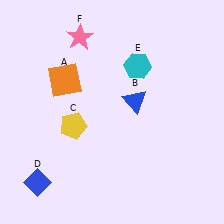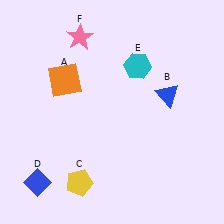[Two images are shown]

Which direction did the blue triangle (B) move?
The blue triangle (B) moved right.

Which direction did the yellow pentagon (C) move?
The yellow pentagon (C) moved down.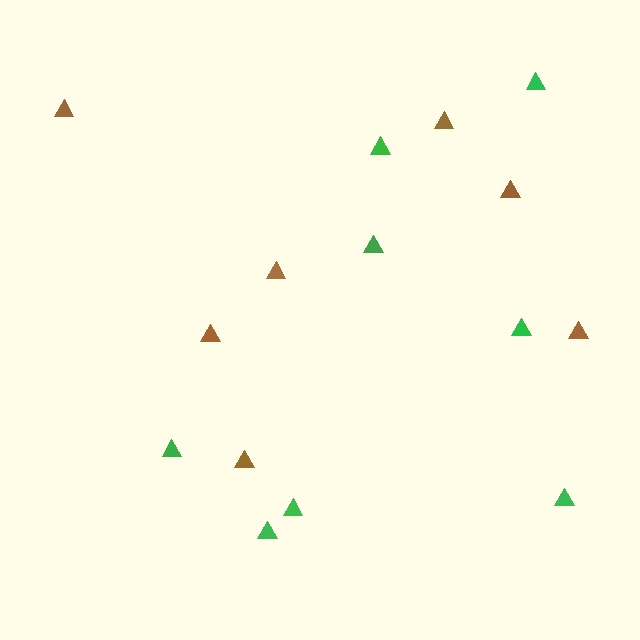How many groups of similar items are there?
There are 2 groups: one group of brown triangles (7) and one group of green triangles (8).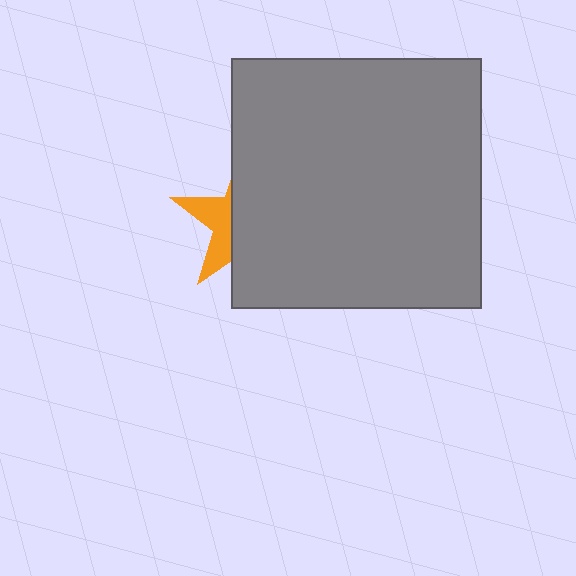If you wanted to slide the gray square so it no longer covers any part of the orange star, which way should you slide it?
Slide it right — that is the most direct way to separate the two shapes.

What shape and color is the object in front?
The object in front is a gray square.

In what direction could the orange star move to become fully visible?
The orange star could move left. That would shift it out from behind the gray square entirely.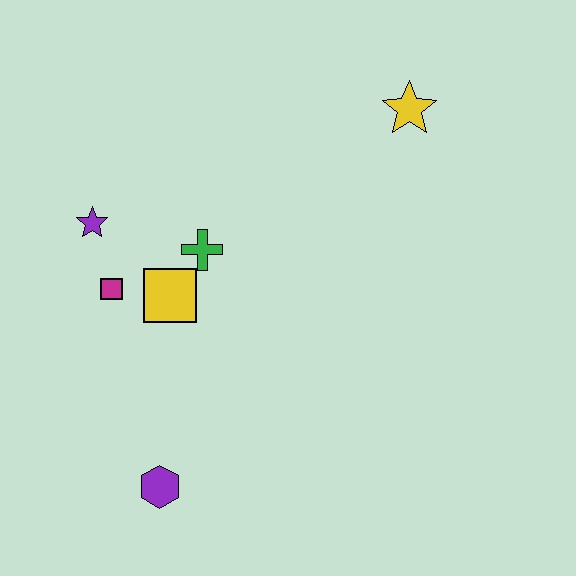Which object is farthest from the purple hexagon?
The yellow star is farthest from the purple hexagon.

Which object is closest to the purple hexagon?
The yellow square is closest to the purple hexagon.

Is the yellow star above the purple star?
Yes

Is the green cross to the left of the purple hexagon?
No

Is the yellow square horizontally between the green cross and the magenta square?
Yes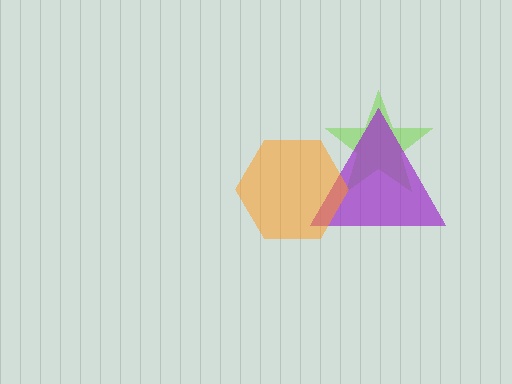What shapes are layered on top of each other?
The layered shapes are: a lime star, a purple triangle, an orange hexagon.